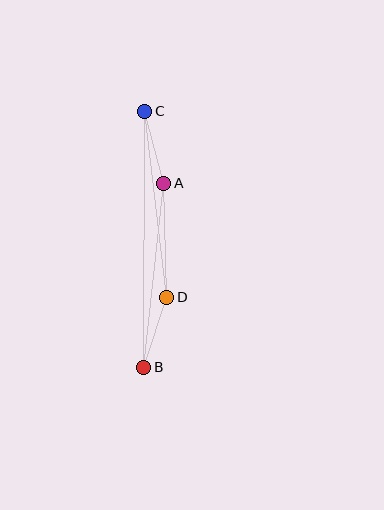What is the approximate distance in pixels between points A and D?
The distance between A and D is approximately 114 pixels.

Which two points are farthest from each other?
Points B and C are farthest from each other.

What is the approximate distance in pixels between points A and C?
The distance between A and C is approximately 75 pixels.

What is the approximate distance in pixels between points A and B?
The distance between A and B is approximately 185 pixels.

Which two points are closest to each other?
Points B and D are closest to each other.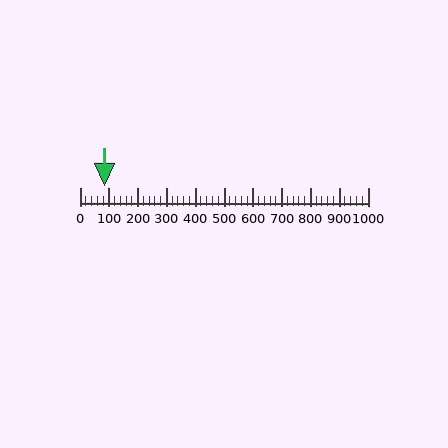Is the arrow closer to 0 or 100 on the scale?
The arrow is closer to 100.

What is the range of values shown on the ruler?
The ruler shows values from 0 to 1000.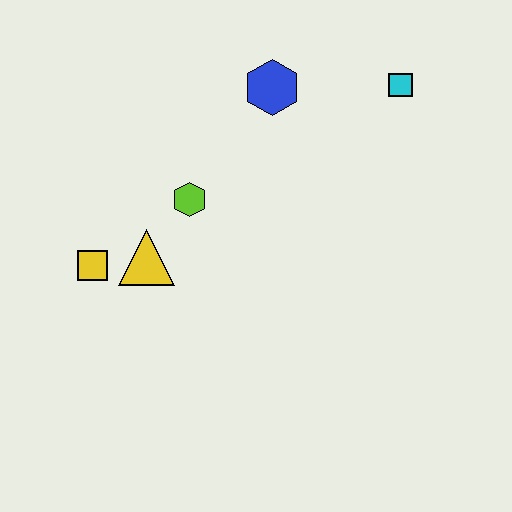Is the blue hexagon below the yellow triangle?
No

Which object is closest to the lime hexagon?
The yellow triangle is closest to the lime hexagon.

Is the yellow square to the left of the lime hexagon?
Yes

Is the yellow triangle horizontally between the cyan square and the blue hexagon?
No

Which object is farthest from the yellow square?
The cyan square is farthest from the yellow square.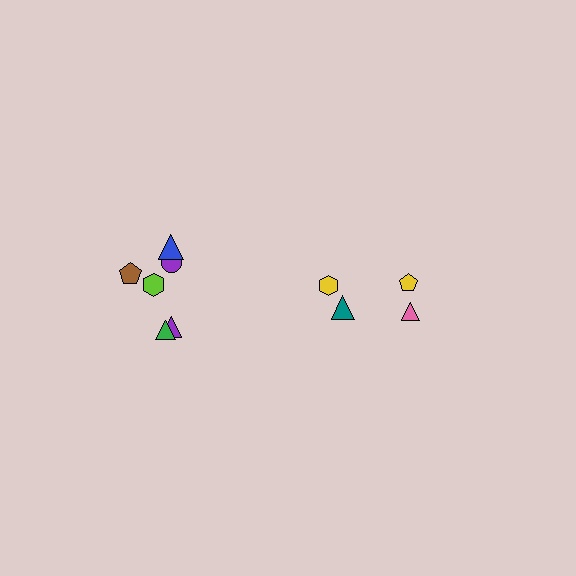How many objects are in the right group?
There are 4 objects.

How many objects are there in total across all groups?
There are 10 objects.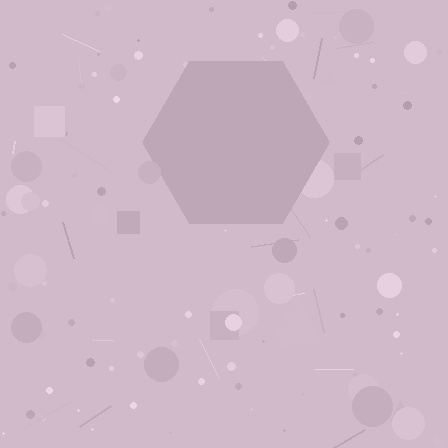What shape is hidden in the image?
A hexagon is hidden in the image.